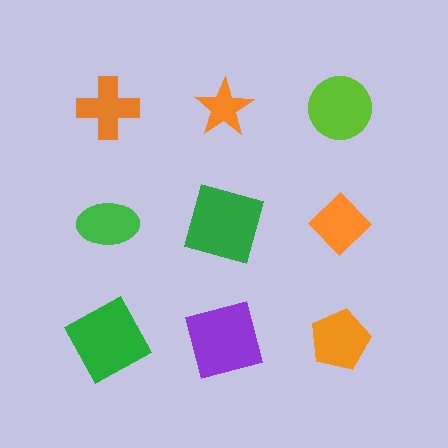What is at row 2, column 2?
A green square.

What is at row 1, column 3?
A lime circle.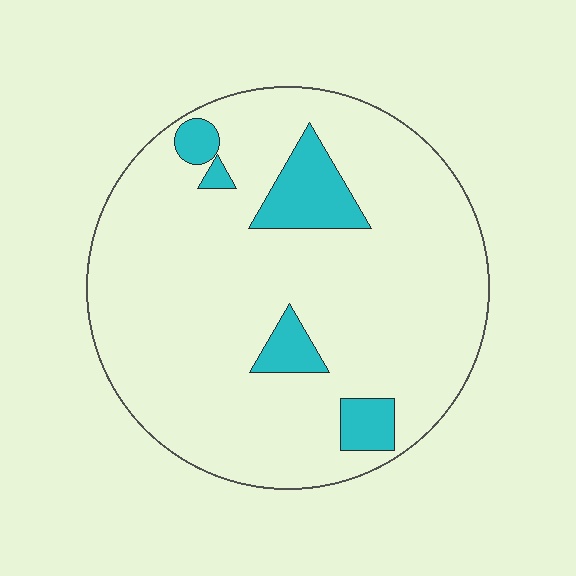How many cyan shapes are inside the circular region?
5.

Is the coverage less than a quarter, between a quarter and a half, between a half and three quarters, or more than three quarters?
Less than a quarter.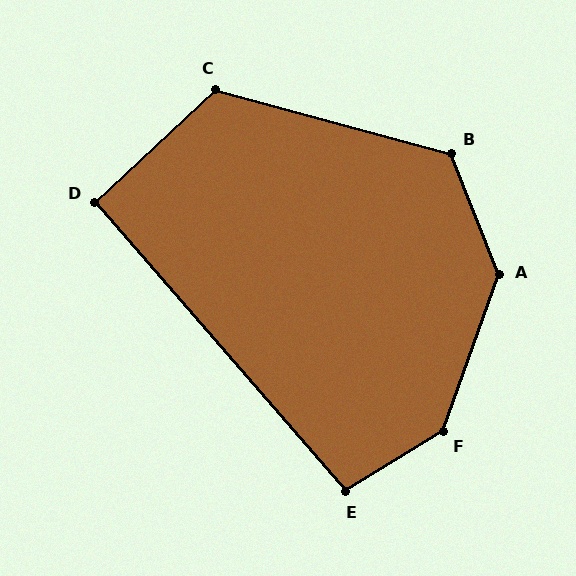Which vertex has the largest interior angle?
F, at approximately 141 degrees.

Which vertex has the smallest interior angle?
D, at approximately 92 degrees.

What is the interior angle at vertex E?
Approximately 100 degrees (obtuse).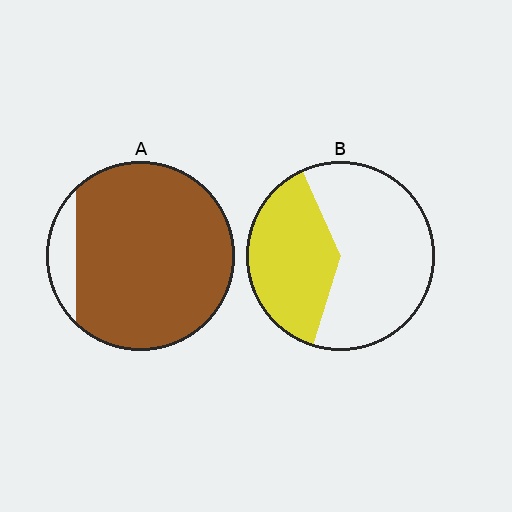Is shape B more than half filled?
No.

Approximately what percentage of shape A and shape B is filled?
A is approximately 90% and B is approximately 40%.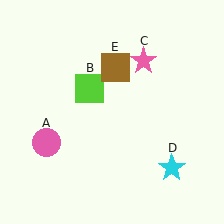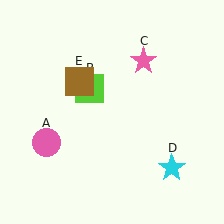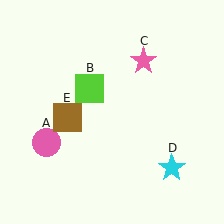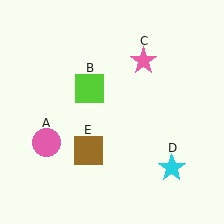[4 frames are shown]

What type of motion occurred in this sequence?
The brown square (object E) rotated counterclockwise around the center of the scene.